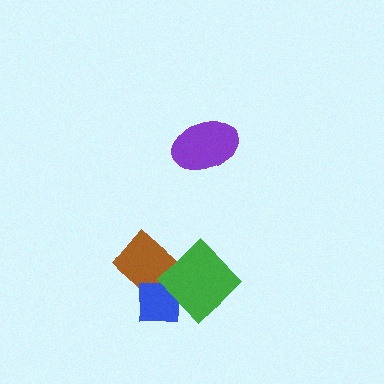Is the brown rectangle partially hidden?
Yes, it is partially covered by another shape.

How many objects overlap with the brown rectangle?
2 objects overlap with the brown rectangle.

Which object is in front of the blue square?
The green diamond is in front of the blue square.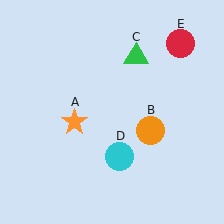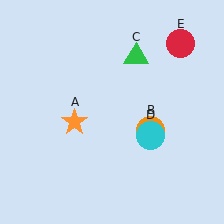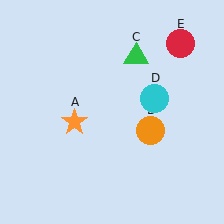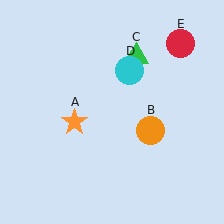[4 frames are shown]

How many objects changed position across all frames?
1 object changed position: cyan circle (object D).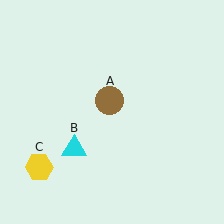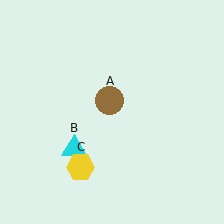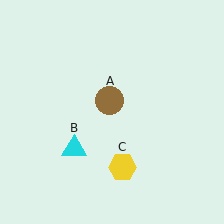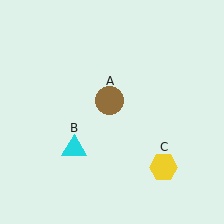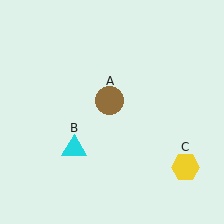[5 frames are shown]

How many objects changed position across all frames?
1 object changed position: yellow hexagon (object C).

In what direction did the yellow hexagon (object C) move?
The yellow hexagon (object C) moved right.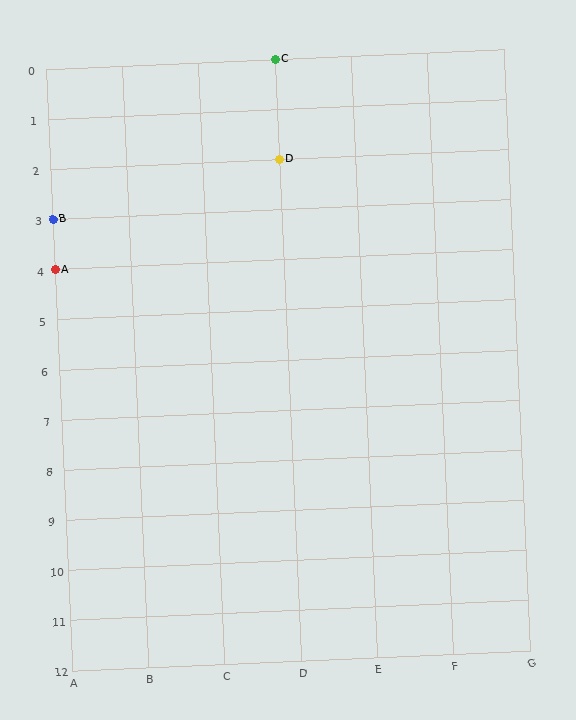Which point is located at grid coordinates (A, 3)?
Point B is at (A, 3).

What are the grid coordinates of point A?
Point A is at grid coordinates (A, 4).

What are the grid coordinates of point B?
Point B is at grid coordinates (A, 3).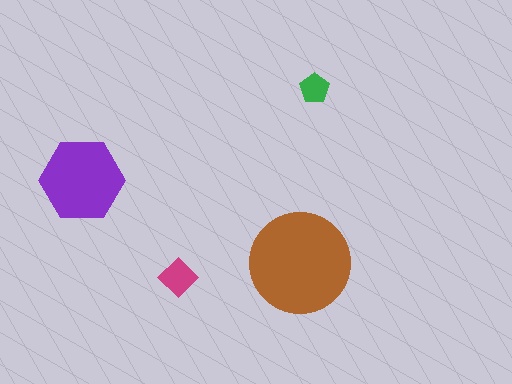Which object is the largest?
The brown circle.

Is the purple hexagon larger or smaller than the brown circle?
Smaller.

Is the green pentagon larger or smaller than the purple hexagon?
Smaller.